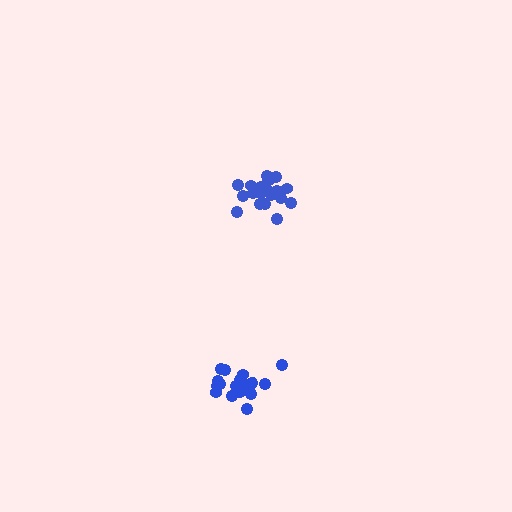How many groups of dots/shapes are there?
There are 2 groups.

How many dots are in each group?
Group 1: 19 dots, Group 2: 21 dots (40 total).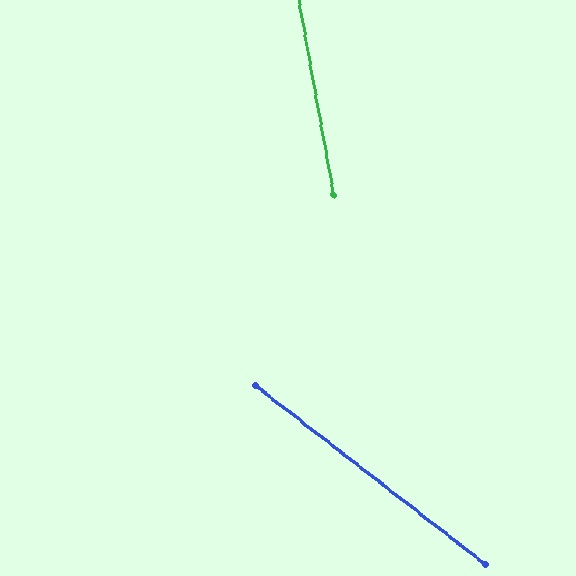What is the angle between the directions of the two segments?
Approximately 42 degrees.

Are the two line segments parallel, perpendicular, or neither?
Neither parallel nor perpendicular — they differ by about 42°.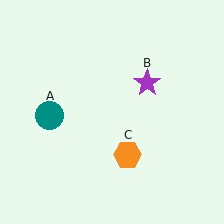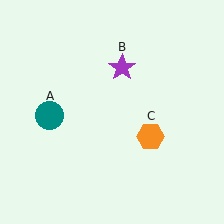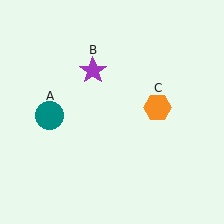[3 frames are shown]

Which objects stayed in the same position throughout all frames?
Teal circle (object A) remained stationary.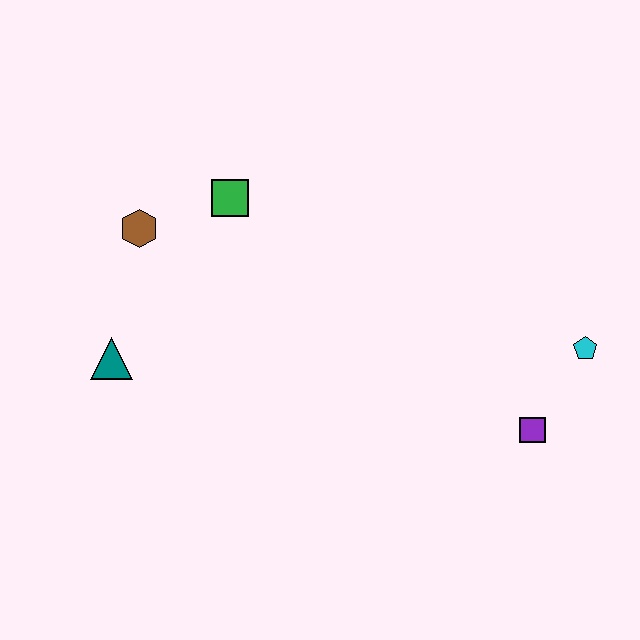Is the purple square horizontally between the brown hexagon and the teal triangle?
No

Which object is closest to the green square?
The brown hexagon is closest to the green square.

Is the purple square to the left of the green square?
No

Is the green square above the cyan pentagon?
Yes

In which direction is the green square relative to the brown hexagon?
The green square is to the right of the brown hexagon.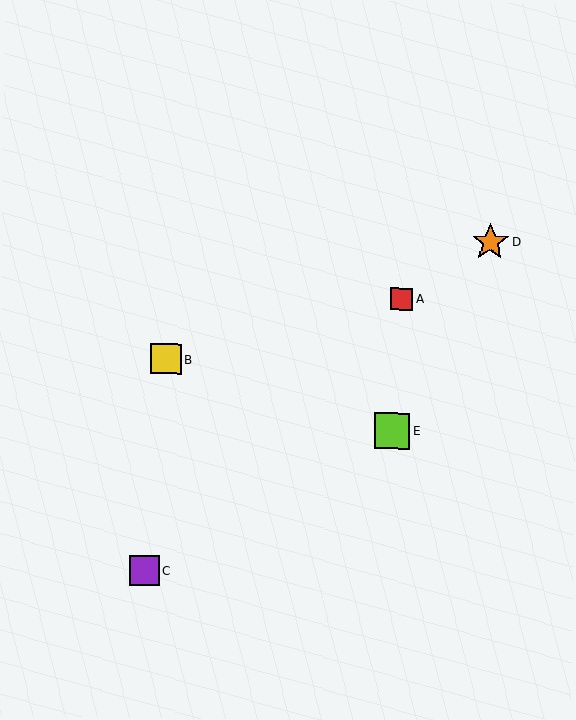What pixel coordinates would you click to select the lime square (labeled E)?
Click at (392, 431) to select the lime square E.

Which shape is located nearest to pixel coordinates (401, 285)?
The red square (labeled A) at (402, 299) is nearest to that location.